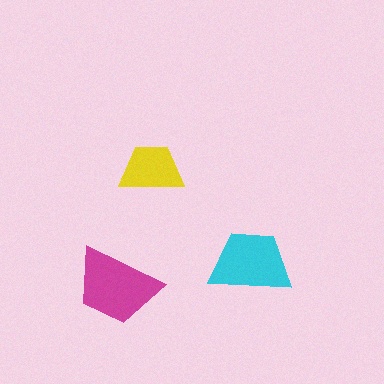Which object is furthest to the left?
The magenta trapezoid is leftmost.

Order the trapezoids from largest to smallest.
the magenta one, the cyan one, the yellow one.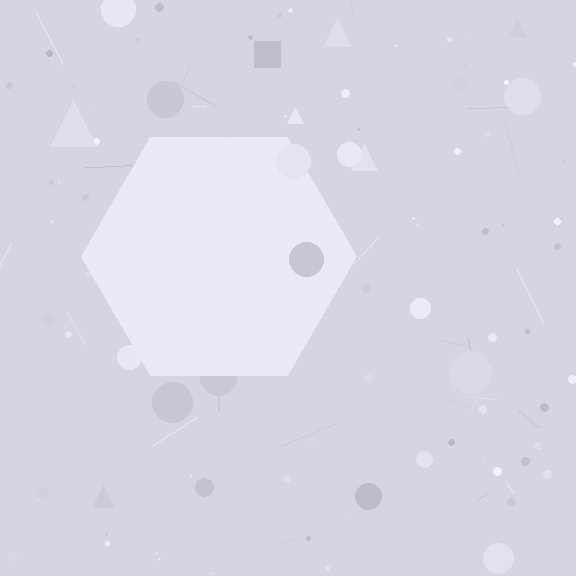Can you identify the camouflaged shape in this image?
The camouflaged shape is a hexagon.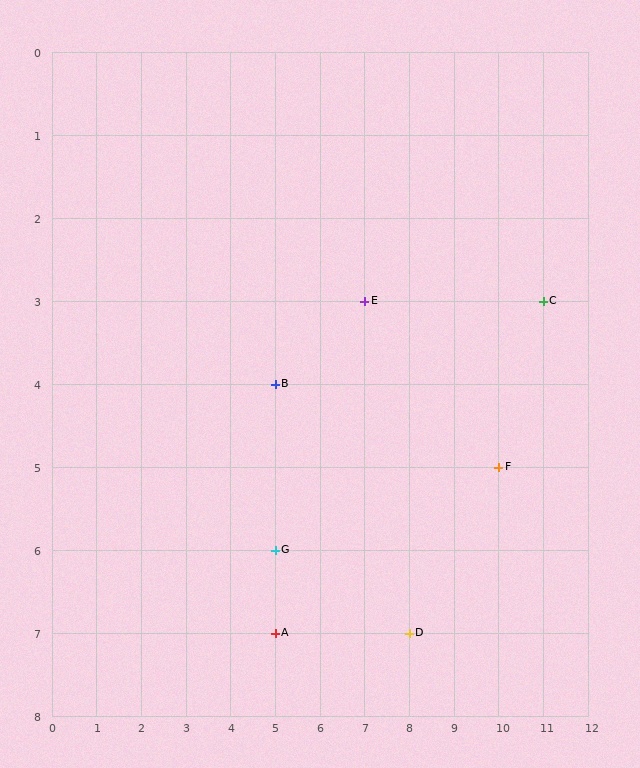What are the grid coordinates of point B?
Point B is at grid coordinates (5, 4).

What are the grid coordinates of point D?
Point D is at grid coordinates (8, 7).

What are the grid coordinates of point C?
Point C is at grid coordinates (11, 3).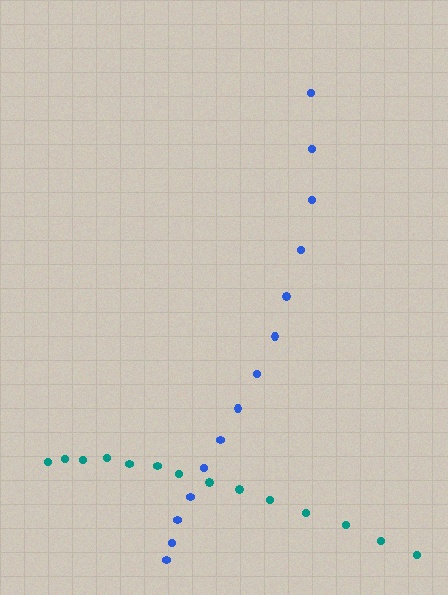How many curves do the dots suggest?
There are 2 distinct paths.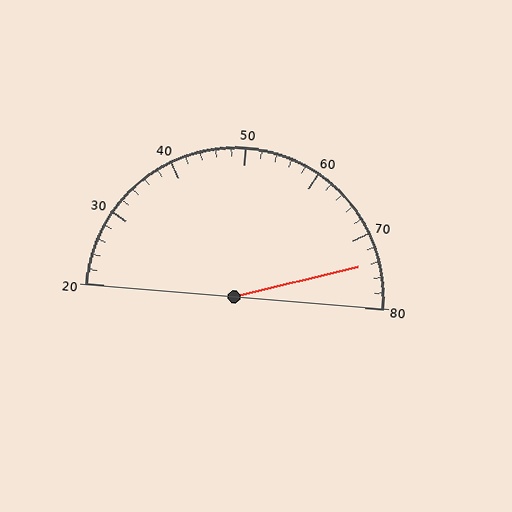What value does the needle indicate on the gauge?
The needle indicates approximately 74.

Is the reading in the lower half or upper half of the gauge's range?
The reading is in the upper half of the range (20 to 80).